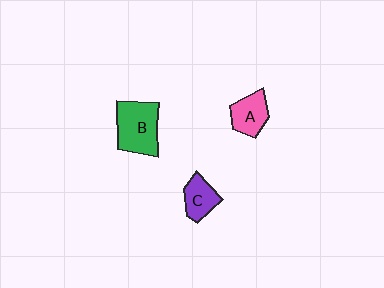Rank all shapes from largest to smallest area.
From largest to smallest: B (green), A (pink), C (purple).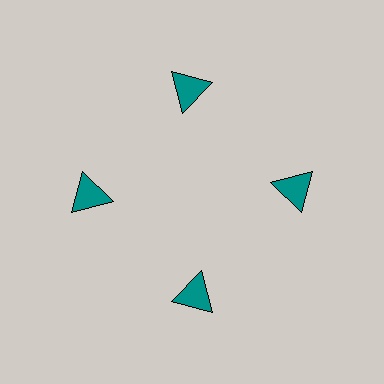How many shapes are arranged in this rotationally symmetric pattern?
There are 4 shapes, arranged in 4 groups of 1.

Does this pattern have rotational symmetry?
Yes, this pattern has 4-fold rotational symmetry. It looks the same after rotating 90 degrees around the center.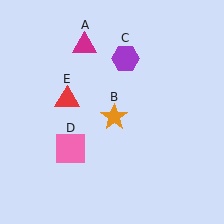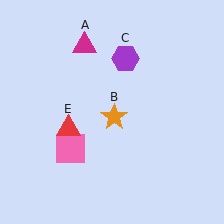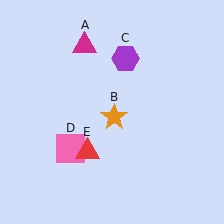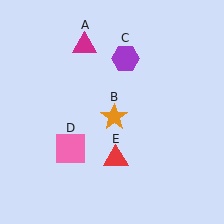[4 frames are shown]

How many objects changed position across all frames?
1 object changed position: red triangle (object E).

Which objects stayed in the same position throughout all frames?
Magenta triangle (object A) and orange star (object B) and purple hexagon (object C) and pink square (object D) remained stationary.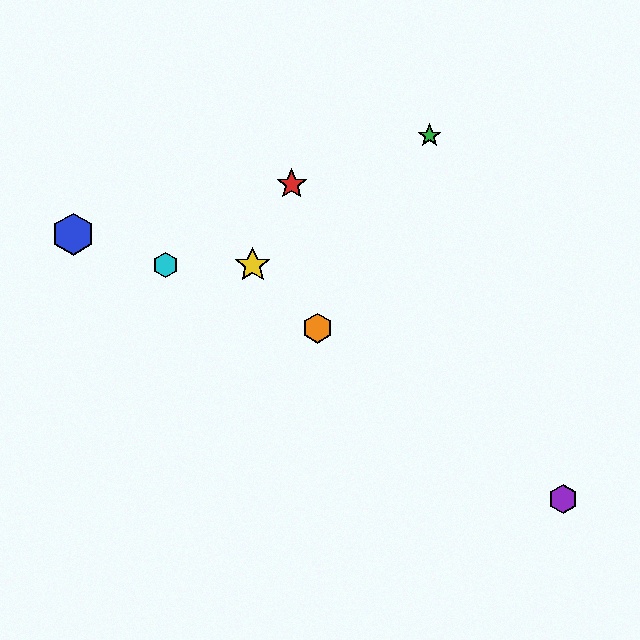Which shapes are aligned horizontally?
The yellow star, the cyan hexagon are aligned horizontally.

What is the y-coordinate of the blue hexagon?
The blue hexagon is at y≈234.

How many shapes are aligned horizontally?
2 shapes (the yellow star, the cyan hexagon) are aligned horizontally.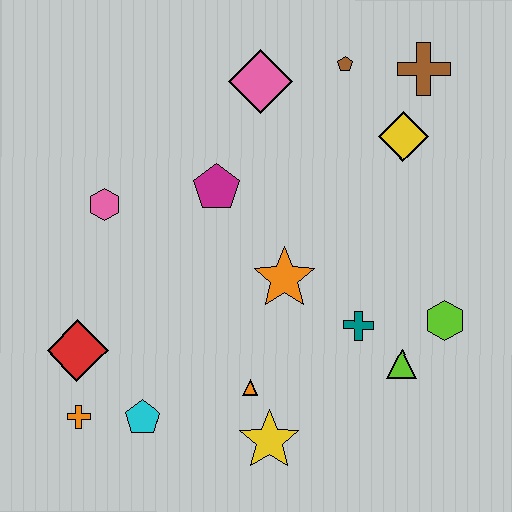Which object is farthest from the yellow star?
The brown cross is farthest from the yellow star.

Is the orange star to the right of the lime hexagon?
No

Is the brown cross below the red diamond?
No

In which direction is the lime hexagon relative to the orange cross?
The lime hexagon is to the right of the orange cross.